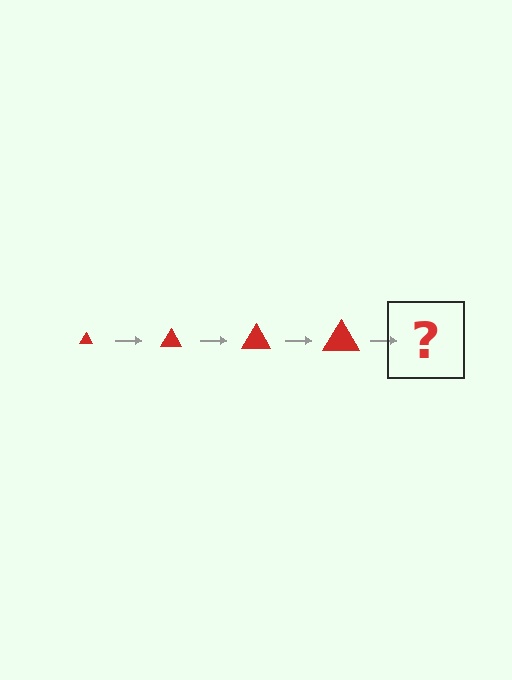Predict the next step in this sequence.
The next step is a red triangle, larger than the previous one.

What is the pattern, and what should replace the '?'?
The pattern is that the triangle gets progressively larger each step. The '?' should be a red triangle, larger than the previous one.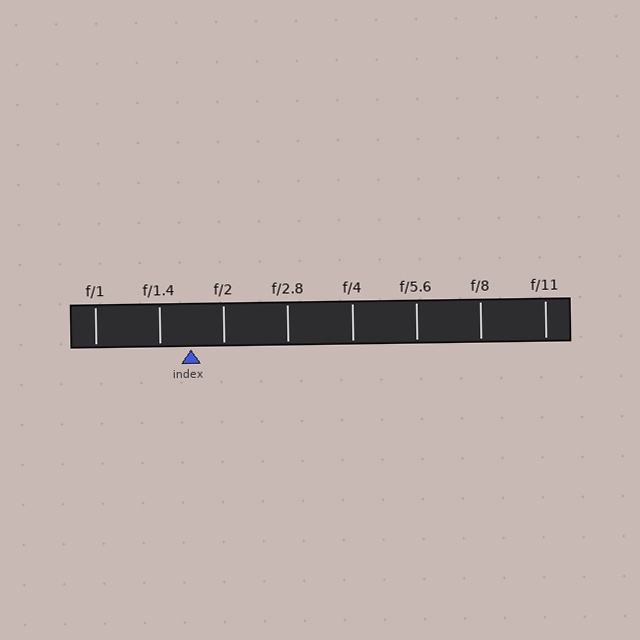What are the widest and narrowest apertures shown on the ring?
The widest aperture shown is f/1 and the narrowest is f/11.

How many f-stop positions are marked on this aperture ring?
There are 8 f-stop positions marked.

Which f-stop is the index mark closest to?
The index mark is closest to f/1.4.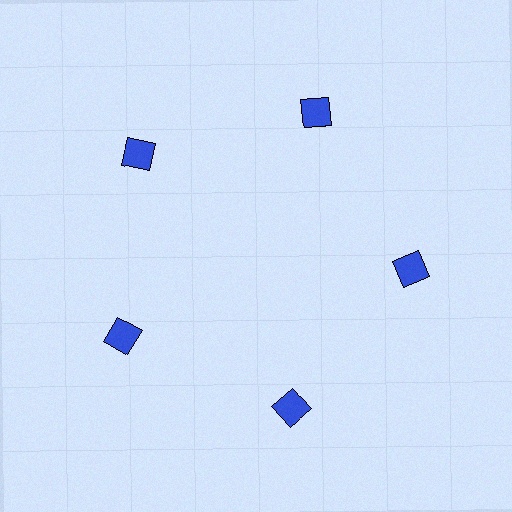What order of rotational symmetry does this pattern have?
This pattern has 5-fold rotational symmetry.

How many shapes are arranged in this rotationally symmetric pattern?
There are 5 shapes, arranged in 5 groups of 1.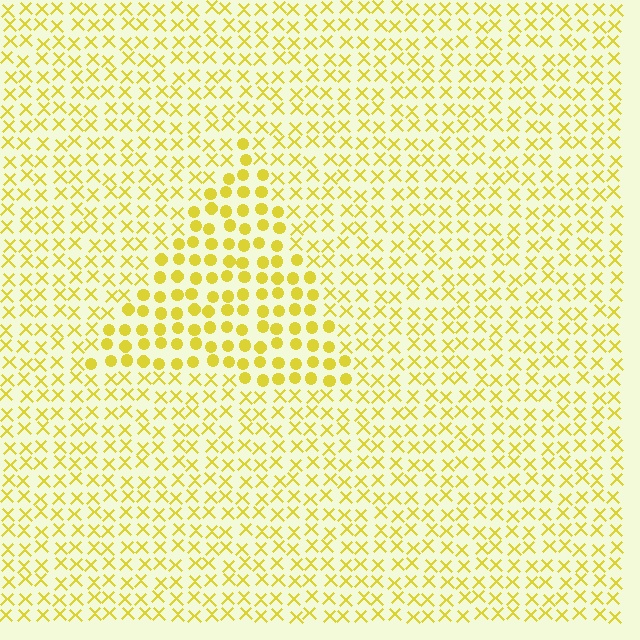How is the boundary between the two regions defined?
The boundary is defined by a change in element shape: circles inside vs. X marks outside. All elements share the same color and spacing.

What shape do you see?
I see a triangle.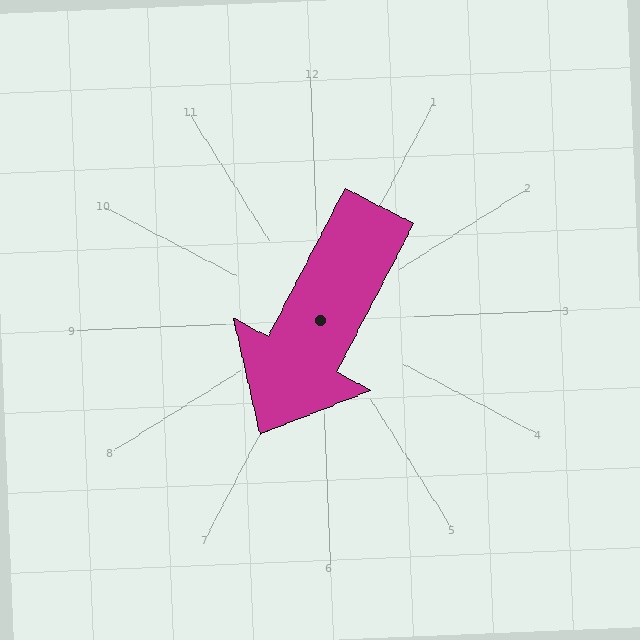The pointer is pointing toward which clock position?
Roughly 7 o'clock.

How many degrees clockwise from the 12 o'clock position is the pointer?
Approximately 210 degrees.